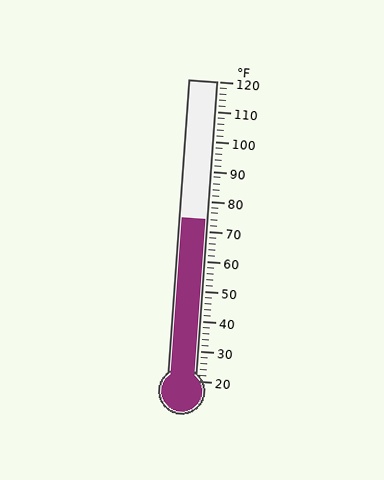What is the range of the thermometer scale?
The thermometer scale ranges from 20°F to 120°F.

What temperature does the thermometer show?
The thermometer shows approximately 74°F.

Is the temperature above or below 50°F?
The temperature is above 50°F.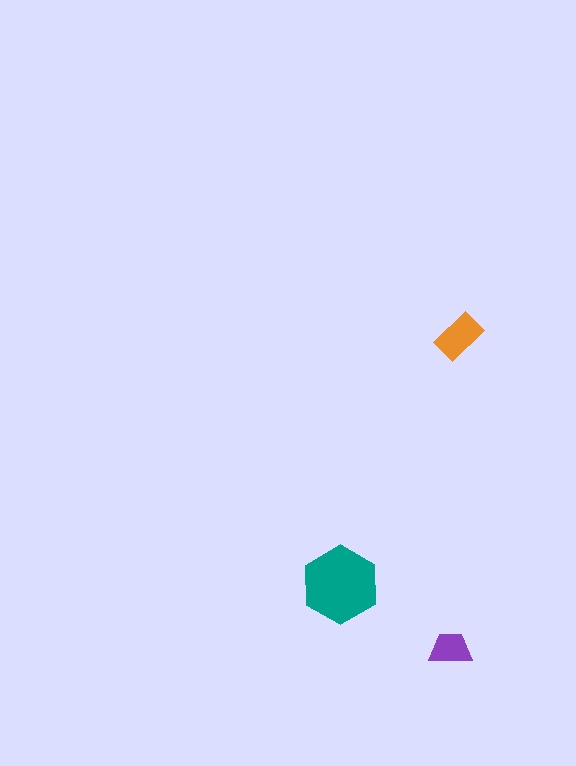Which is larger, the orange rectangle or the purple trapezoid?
The orange rectangle.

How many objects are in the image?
There are 3 objects in the image.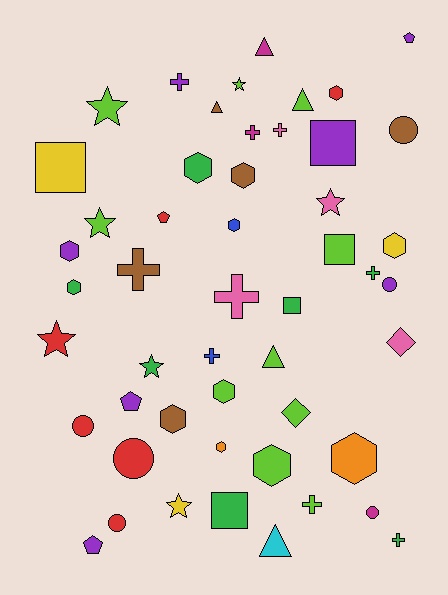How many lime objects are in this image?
There are 10 lime objects.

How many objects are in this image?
There are 50 objects.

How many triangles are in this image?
There are 5 triangles.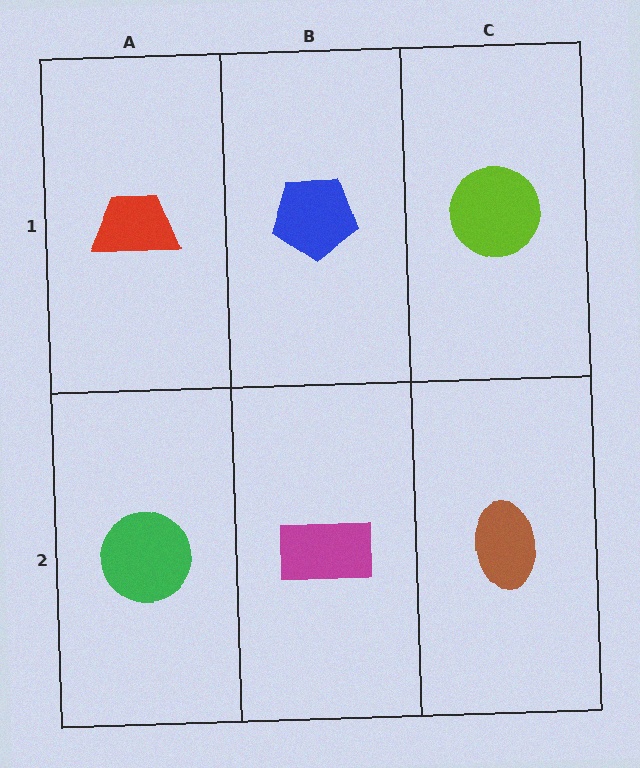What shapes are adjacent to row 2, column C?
A lime circle (row 1, column C), a magenta rectangle (row 2, column B).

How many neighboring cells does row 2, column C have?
2.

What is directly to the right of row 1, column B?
A lime circle.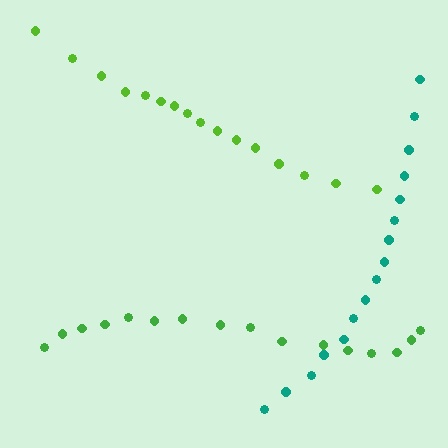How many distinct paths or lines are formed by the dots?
There are 3 distinct paths.